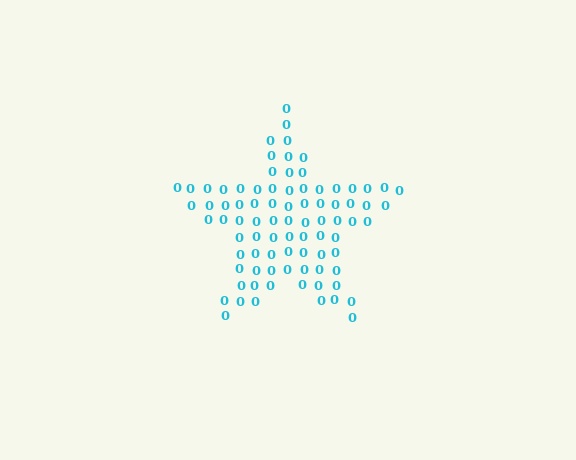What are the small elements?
The small elements are digit 0's.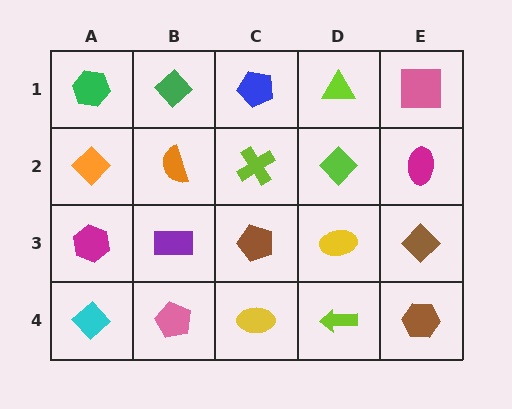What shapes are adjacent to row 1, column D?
A lime diamond (row 2, column D), a blue pentagon (row 1, column C), a pink square (row 1, column E).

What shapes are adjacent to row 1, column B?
An orange semicircle (row 2, column B), a green hexagon (row 1, column A), a blue pentagon (row 1, column C).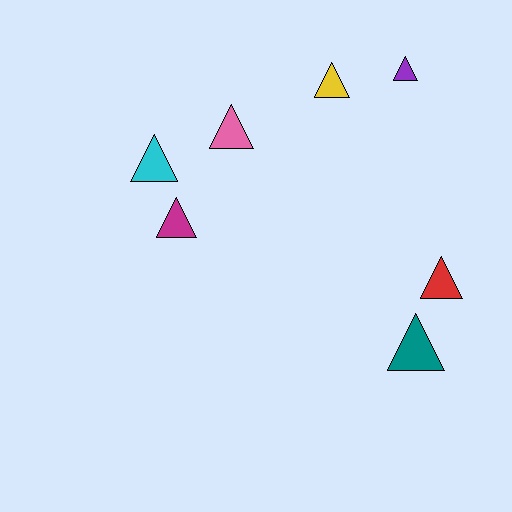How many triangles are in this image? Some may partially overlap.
There are 7 triangles.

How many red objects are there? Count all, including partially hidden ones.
There is 1 red object.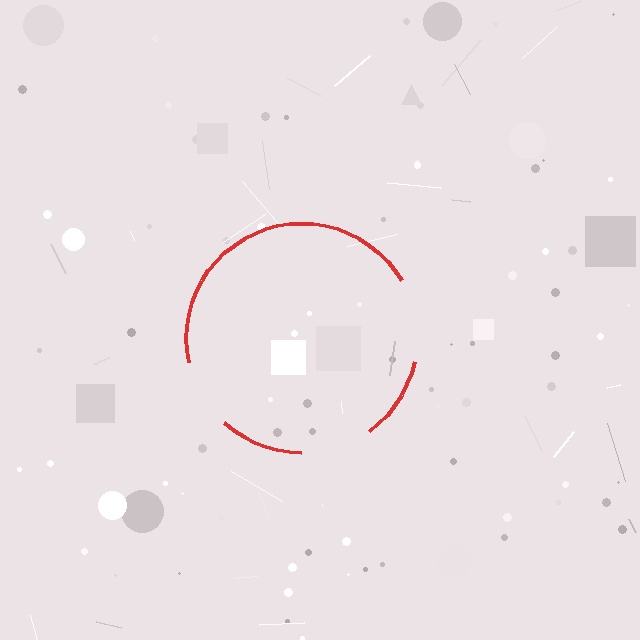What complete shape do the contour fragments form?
The contour fragments form a circle.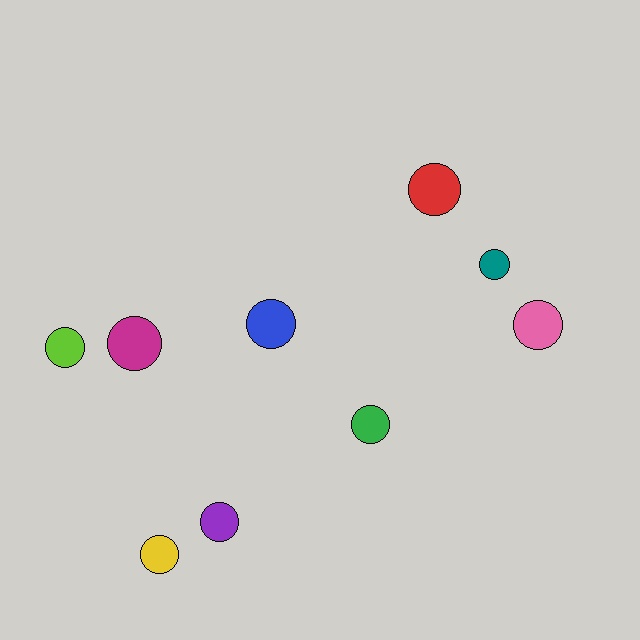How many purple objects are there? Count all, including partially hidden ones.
There is 1 purple object.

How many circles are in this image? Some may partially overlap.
There are 9 circles.